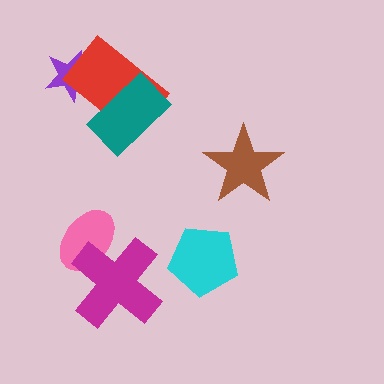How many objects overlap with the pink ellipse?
1 object overlaps with the pink ellipse.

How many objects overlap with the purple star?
1 object overlaps with the purple star.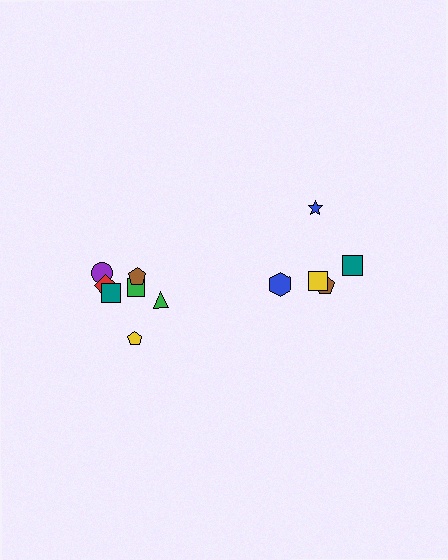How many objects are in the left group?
There are 7 objects.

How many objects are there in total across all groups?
There are 12 objects.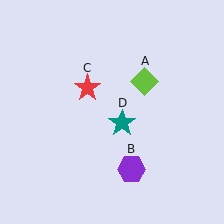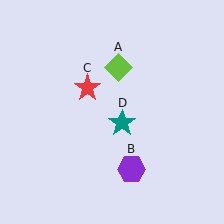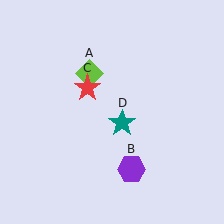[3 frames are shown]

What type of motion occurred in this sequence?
The lime diamond (object A) rotated counterclockwise around the center of the scene.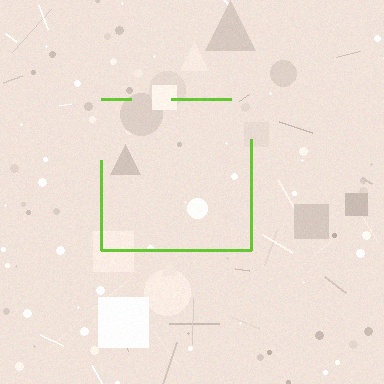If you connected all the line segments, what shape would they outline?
They would outline a square.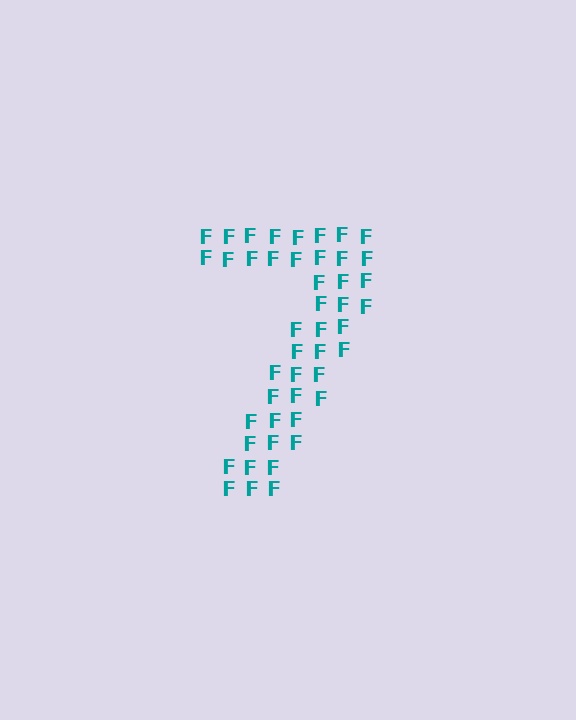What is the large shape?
The large shape is the digit 7.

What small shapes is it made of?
It is made of small letter F's.